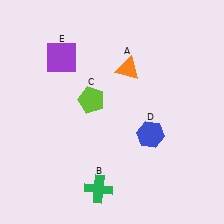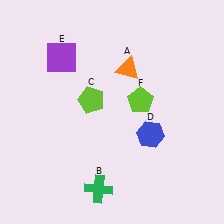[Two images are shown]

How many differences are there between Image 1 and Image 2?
There is 1 difference between the two images.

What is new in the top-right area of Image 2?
A lime pentagon (F) was added in the top-right area of Image 2.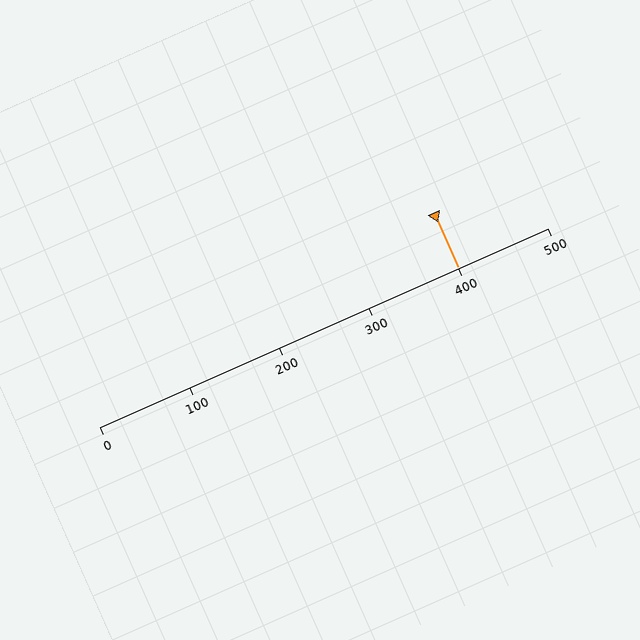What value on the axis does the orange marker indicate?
The marker indicates approximately 400.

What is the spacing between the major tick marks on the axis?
The major ticks are spaced 100 apart.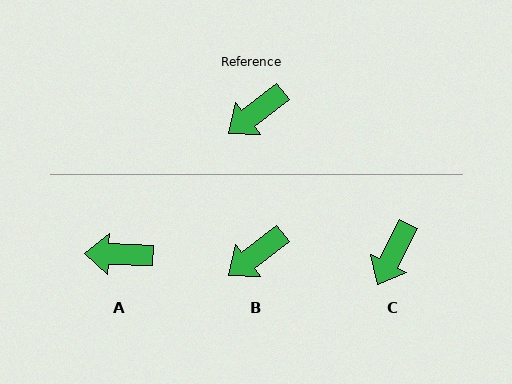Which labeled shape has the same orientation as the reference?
B.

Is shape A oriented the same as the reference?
No, it is off by about 39 degrees.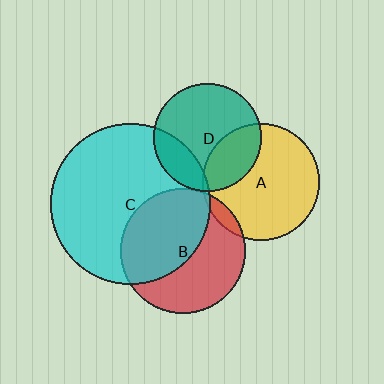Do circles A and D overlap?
Yes.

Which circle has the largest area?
Circle C (cyan).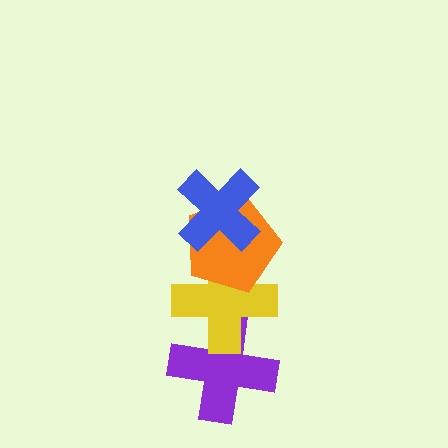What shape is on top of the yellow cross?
The orange pentagon is on top of the yellow cross.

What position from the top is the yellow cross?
The yellow cross is 3rd from the top.